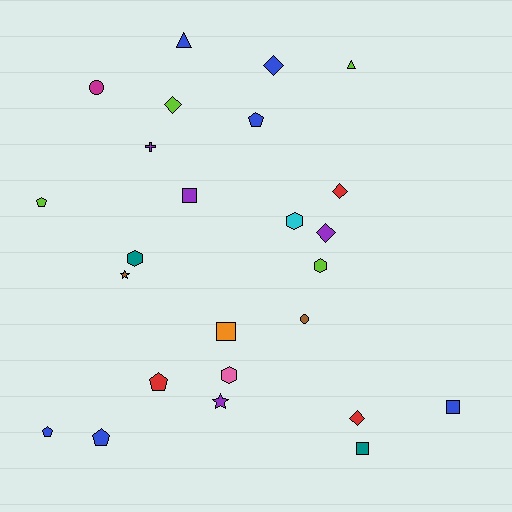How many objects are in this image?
There are 25 objects.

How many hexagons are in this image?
There are 4 hexagons.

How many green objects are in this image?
There are no green objects.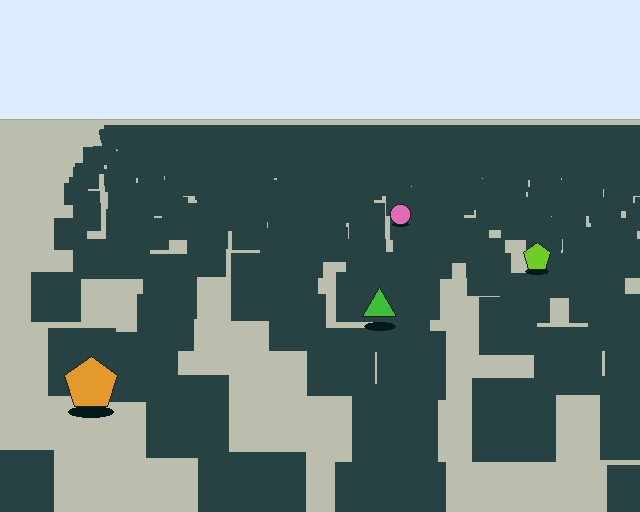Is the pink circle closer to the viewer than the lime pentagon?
No. The lime pentagon is closer — you can tell from the texture gradient: the ground texture is coarser near it.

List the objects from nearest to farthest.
From nearest to farthest: the orange pentagon, the green triangle, the lime pentagon, the pink circle.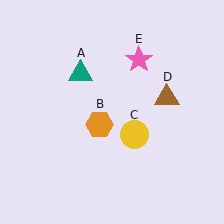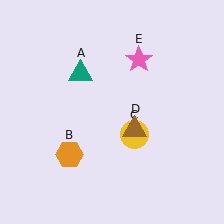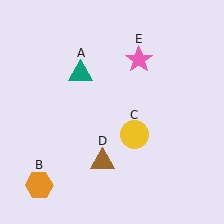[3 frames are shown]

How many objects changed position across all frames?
2 objects changed position: orange hexagon (object B), brown triangle (object D).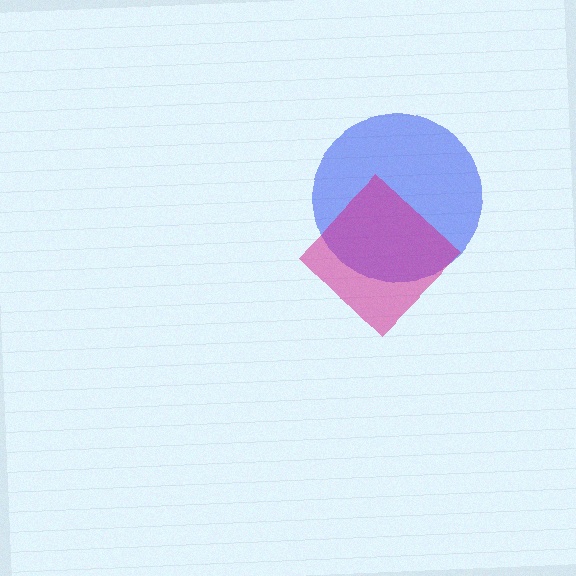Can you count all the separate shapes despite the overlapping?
Yes, there are 2 separate shapes.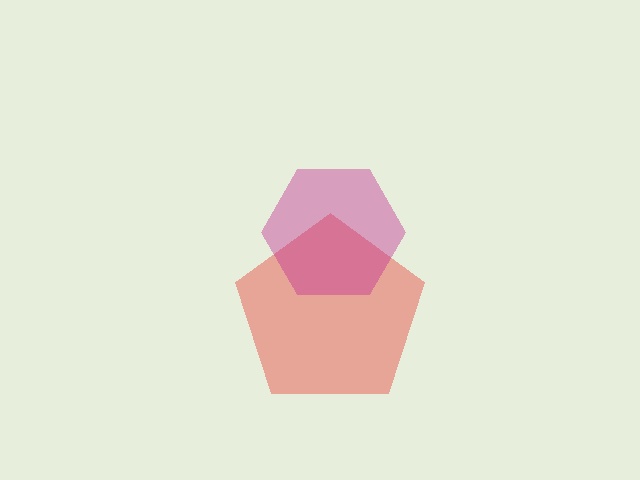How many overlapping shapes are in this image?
There are 2 overlapping shapes in the image.